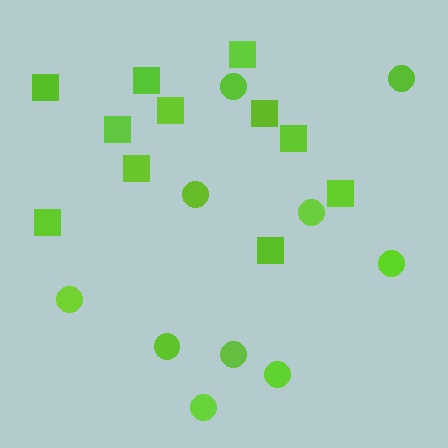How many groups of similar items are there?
There are 2 groups: one group of squares (11) and one group of circles (10).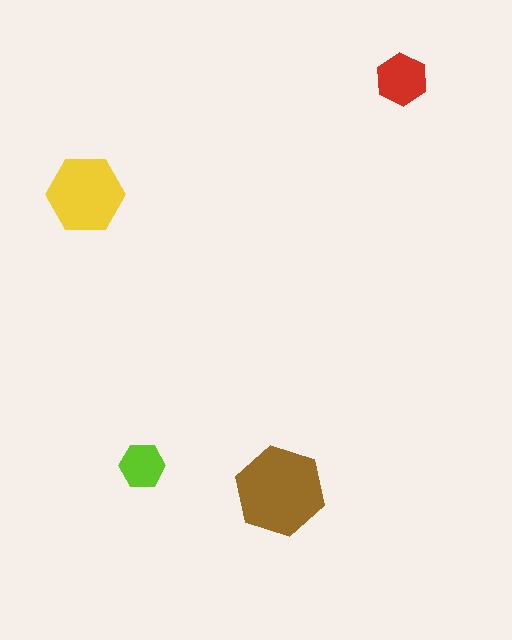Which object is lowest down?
The brown hexagon is bottommost.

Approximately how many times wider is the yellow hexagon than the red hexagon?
About 1.5 times wider.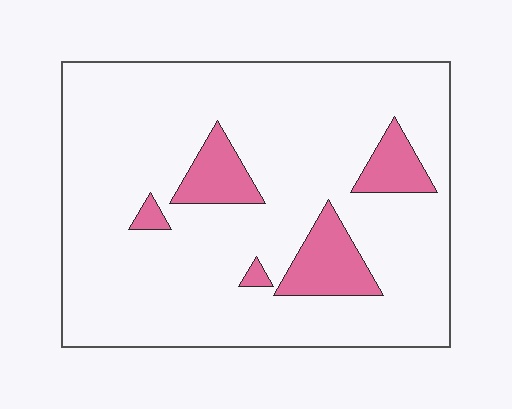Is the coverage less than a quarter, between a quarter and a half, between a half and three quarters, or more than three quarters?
Less than a quarter.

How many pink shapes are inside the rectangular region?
5.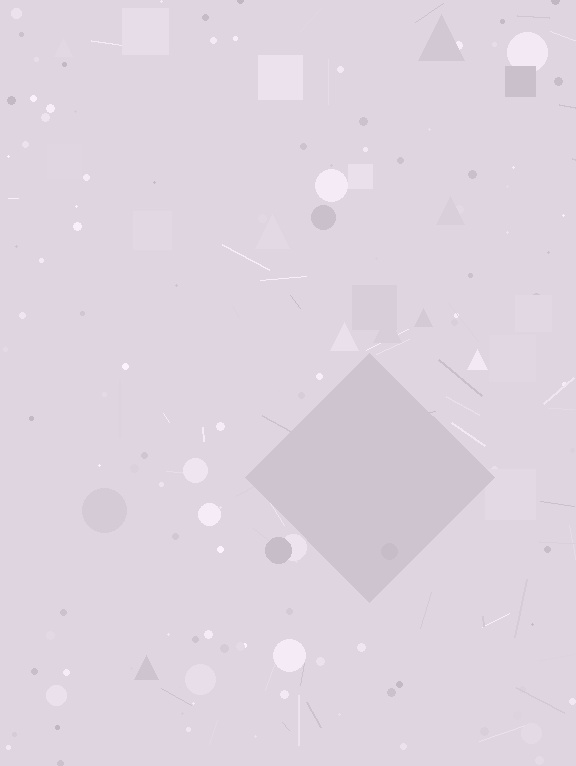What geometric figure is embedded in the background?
A diamond is embedded in the background.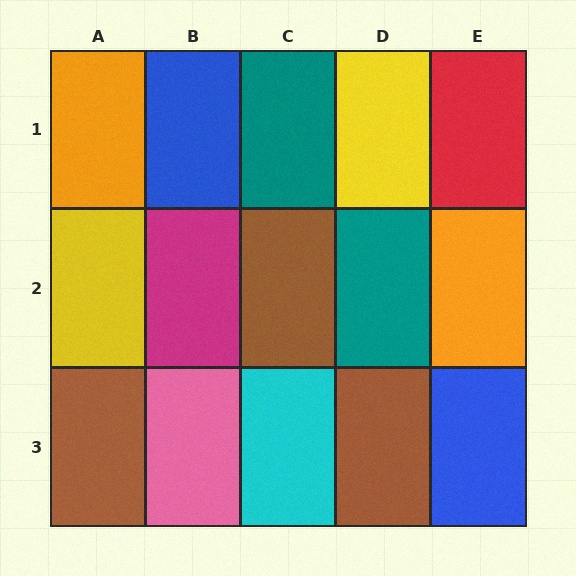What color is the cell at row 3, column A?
Brown.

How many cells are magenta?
1 cell is magenta.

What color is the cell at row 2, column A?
Yellow.